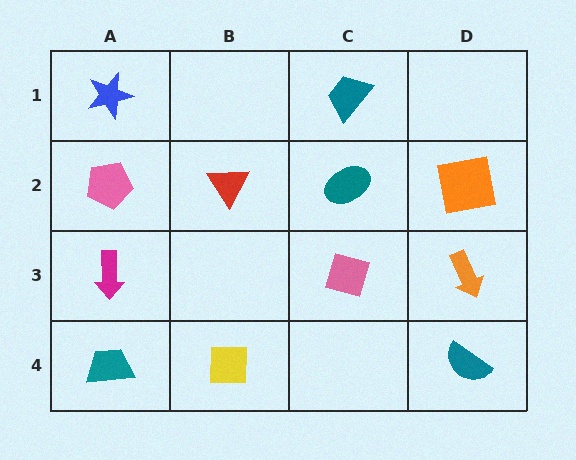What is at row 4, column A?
A teal trapezoid.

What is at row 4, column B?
A yellow square.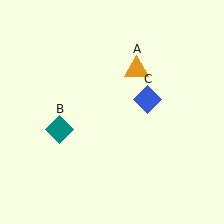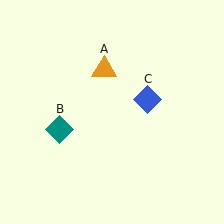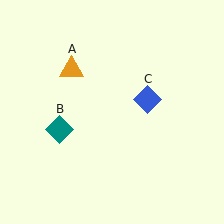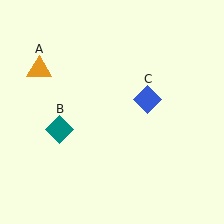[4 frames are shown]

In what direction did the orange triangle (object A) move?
The orange triangle (object A) moved left.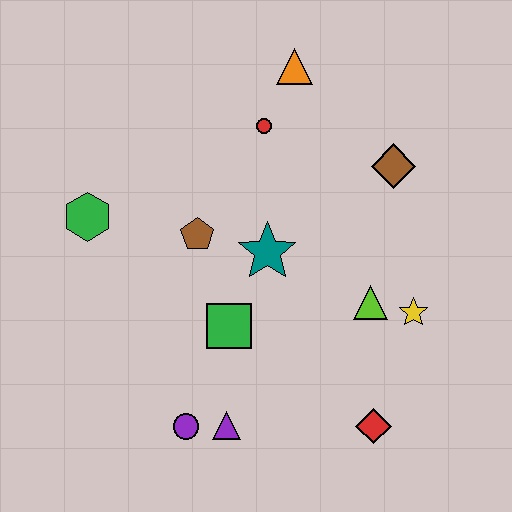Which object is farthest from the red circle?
The red diamond is farthest from the red circle.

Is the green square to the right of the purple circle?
Yes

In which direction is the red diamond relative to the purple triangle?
The red diamond is to the right of the purple triangle.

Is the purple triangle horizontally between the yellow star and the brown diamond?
No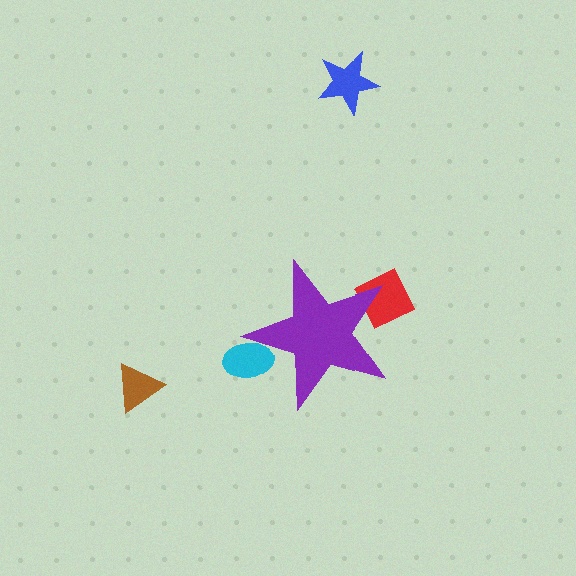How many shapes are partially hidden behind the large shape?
2 shapes are partially hidden.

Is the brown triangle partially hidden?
No, the brown triangle is fully visible.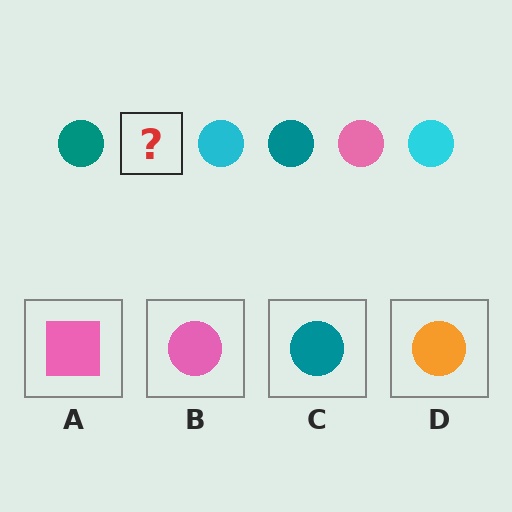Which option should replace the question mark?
Option B.